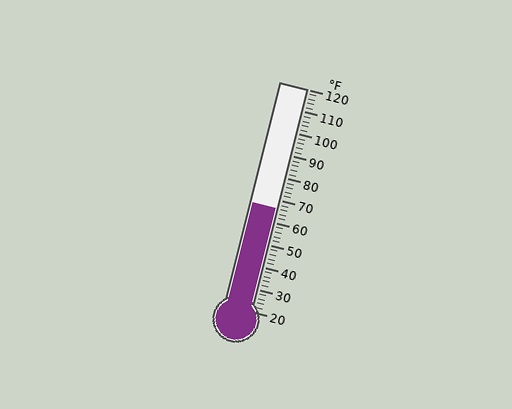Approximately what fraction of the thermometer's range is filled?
The thermometer is filled to approximately 45% of its range.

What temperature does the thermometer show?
The thermometer shows approximately 66°F.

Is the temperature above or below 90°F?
The temperature is below 90°F.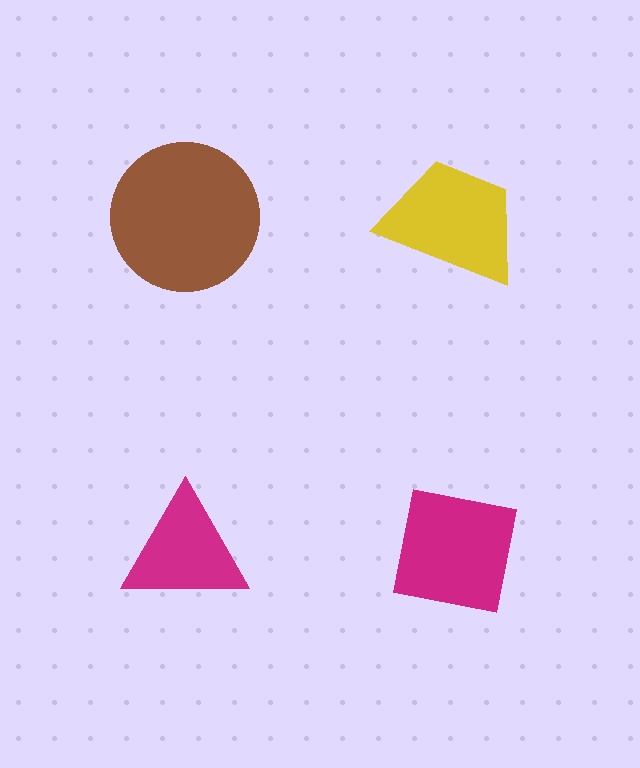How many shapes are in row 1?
2 shapes.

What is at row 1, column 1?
A brown circle.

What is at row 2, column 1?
A magenta triangle.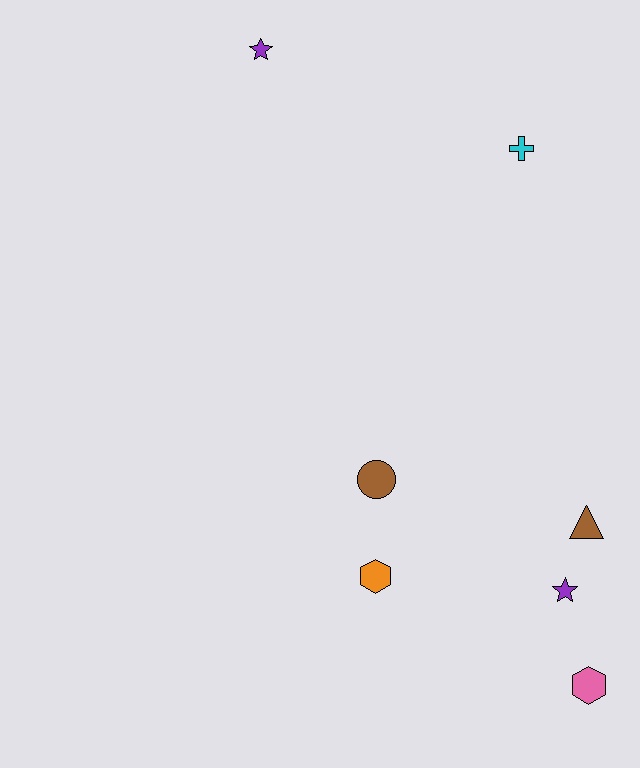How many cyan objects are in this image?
There is 1 cyan object.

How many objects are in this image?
There are 7 objects.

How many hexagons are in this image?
There are 2 hexagons.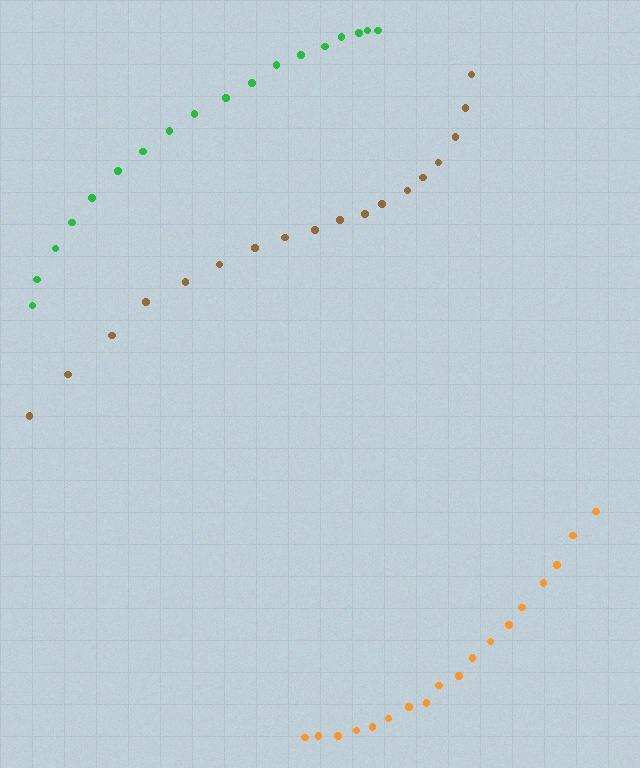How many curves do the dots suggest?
There are 3 distinct paths.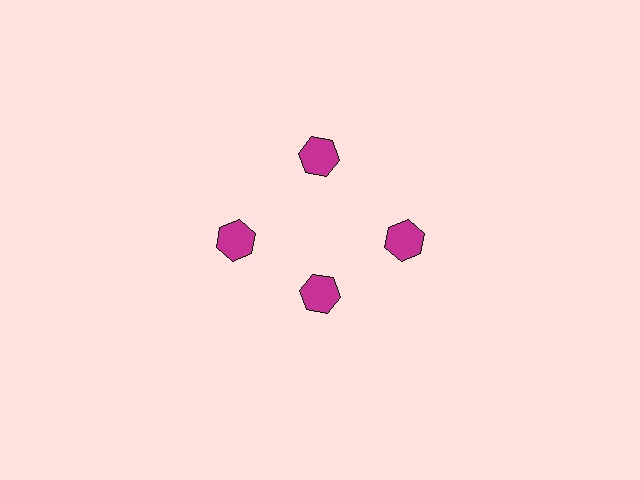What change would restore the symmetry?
The symmetry would be restored by moving it outward, back onto the ring so that all 4 hexagons sit at equal angles and equal distance from the center.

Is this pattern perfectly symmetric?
No. The 4 magenta hexagons are arranged in a ring, but one element near the 6 o'clock position is pulled inward toward the center, breaking the 4-fold rotational symmetry.